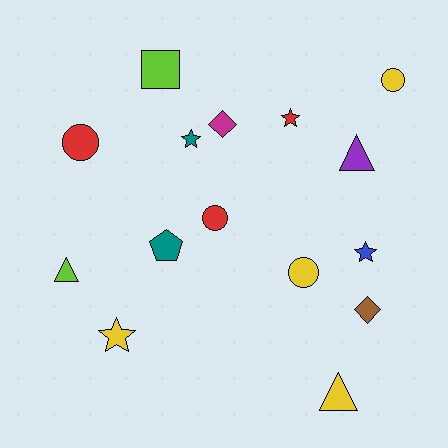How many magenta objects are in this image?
There is 1 magenta object.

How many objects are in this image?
There are 15 objects.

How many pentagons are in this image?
There is 1 pentagon.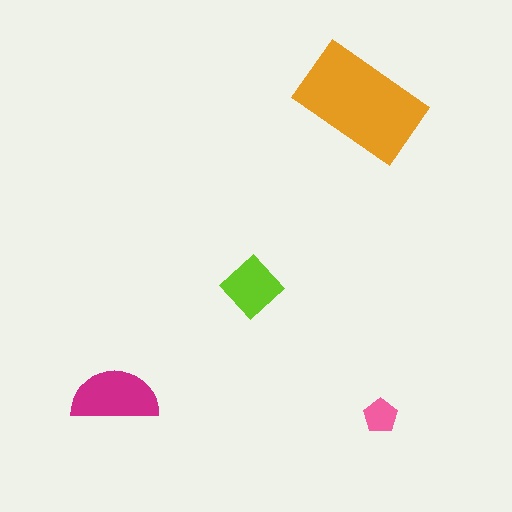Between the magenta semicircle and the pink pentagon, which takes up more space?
The magenta semicircle.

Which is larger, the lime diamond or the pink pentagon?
The lime diamond.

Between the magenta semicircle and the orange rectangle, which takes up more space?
The orange rectangle.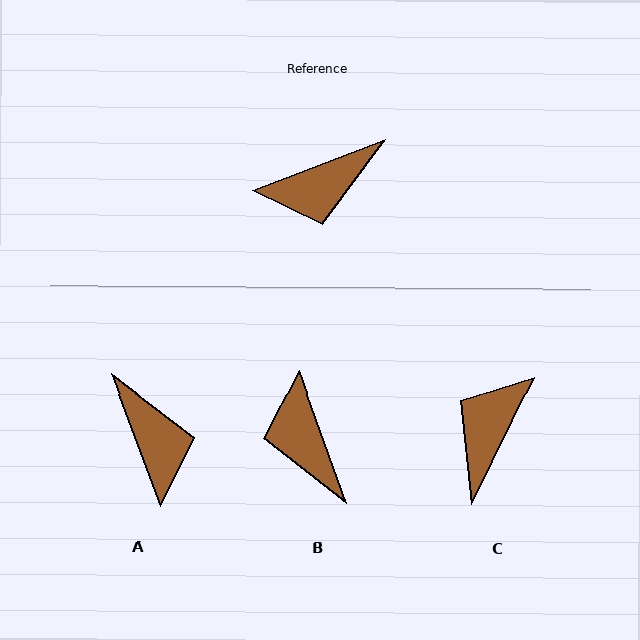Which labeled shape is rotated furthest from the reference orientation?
C, about 137 degrees away.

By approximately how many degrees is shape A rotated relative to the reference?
Approximately 90 degrees counter-clockwise.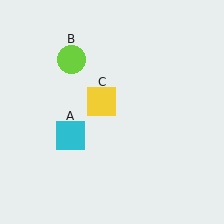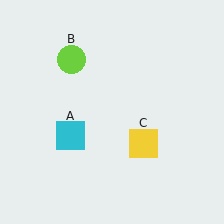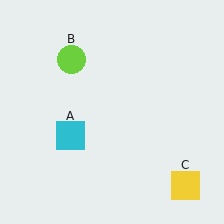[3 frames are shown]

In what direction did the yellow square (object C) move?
The yellow square (object C) moved down and to the right.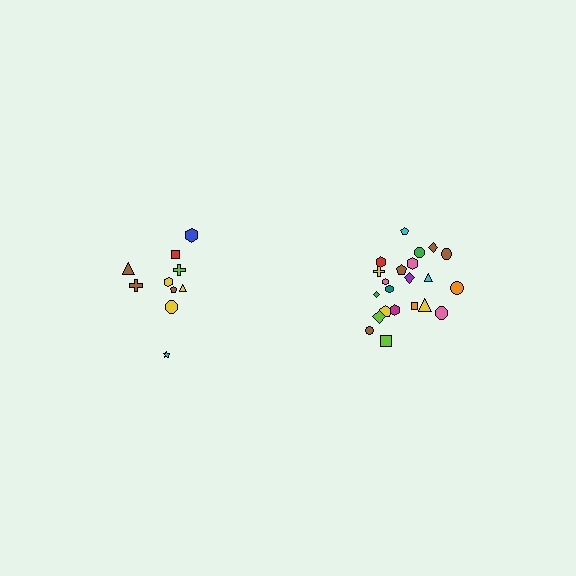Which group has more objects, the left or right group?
The right group.